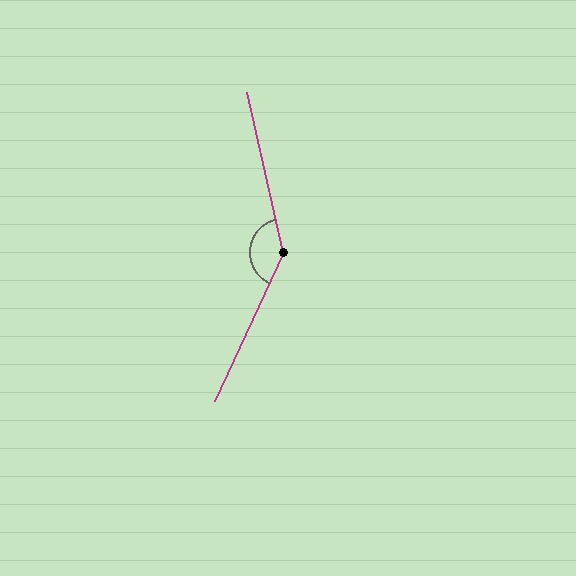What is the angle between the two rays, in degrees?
Approximately 143 degrees.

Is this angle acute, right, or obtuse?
It is obtuse.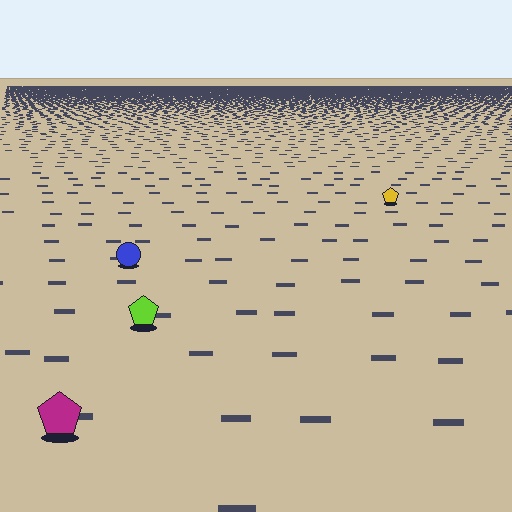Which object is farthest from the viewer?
The yellow pentagon is farthest from the viewer. It appears smaller and the ground texture around it is denser.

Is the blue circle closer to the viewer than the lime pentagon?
No. The lime pentagon is closer — you can tell from the texture gradient: the ground texture is coarser near it.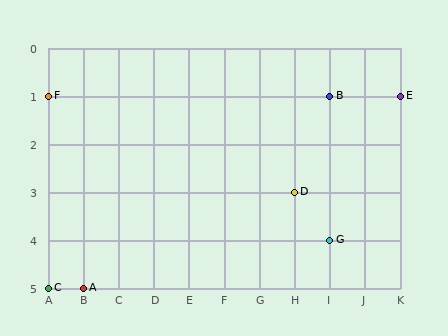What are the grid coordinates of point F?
Point F is at grid coordinates (A, 1).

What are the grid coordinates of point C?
Point C is at grid coordinates (A, 5).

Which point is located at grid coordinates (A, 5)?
Point C is at (A, 5).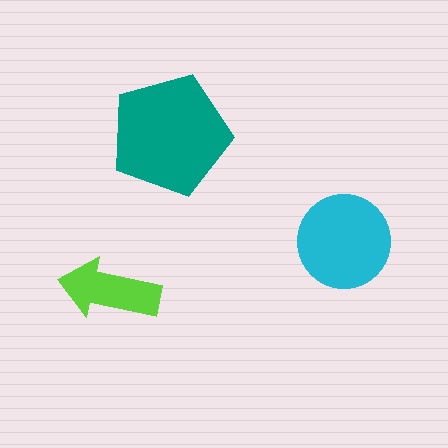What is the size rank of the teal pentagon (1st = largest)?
1st.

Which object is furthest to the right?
The cyan circle is rightmost.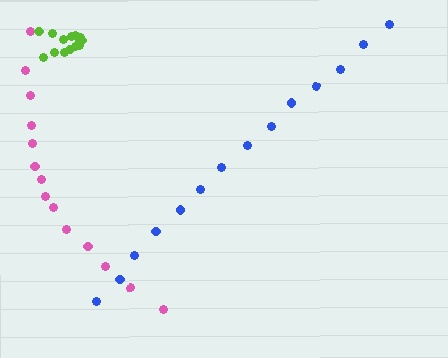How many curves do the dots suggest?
There are 3 distinct paths.